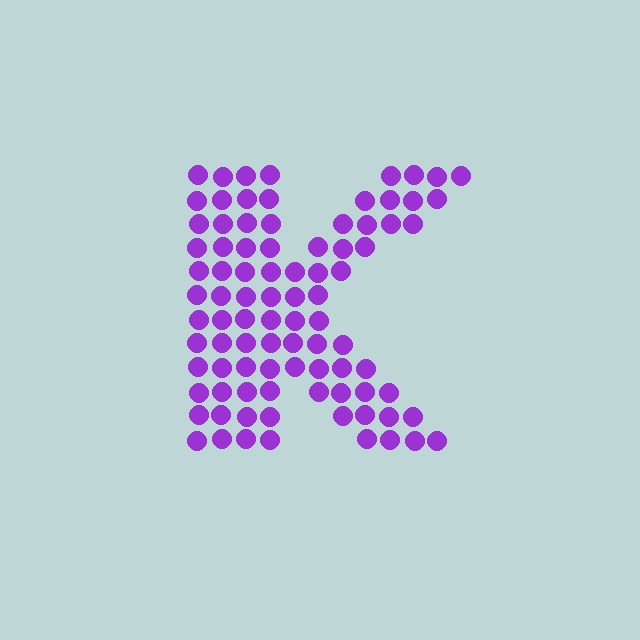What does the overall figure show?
The overall figure shows the letter K.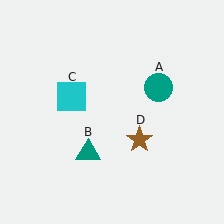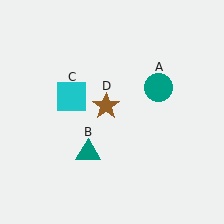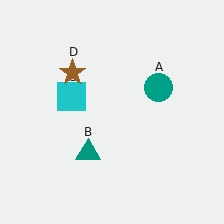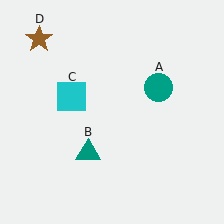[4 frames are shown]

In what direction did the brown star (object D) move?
The brown star (object D) moved up and to the left.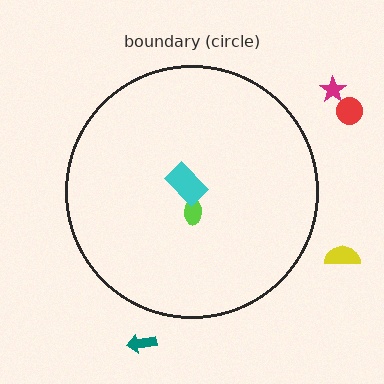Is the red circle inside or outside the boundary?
Outside.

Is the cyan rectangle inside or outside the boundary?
Inside.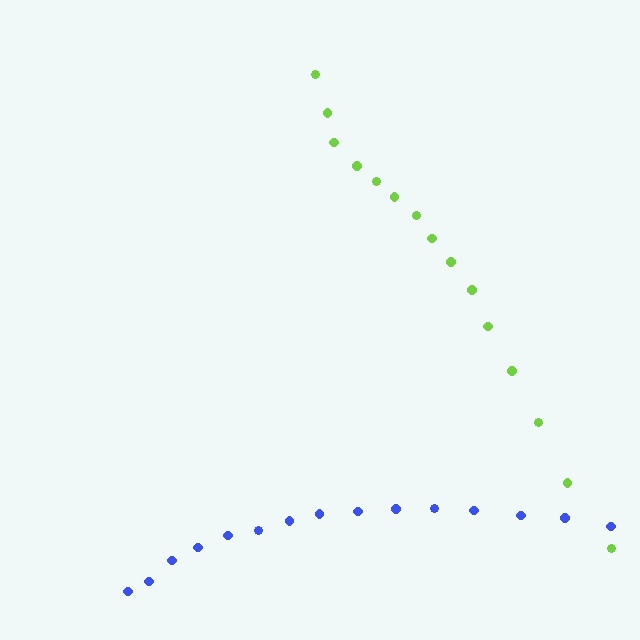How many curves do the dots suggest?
There are 2 distinct paths.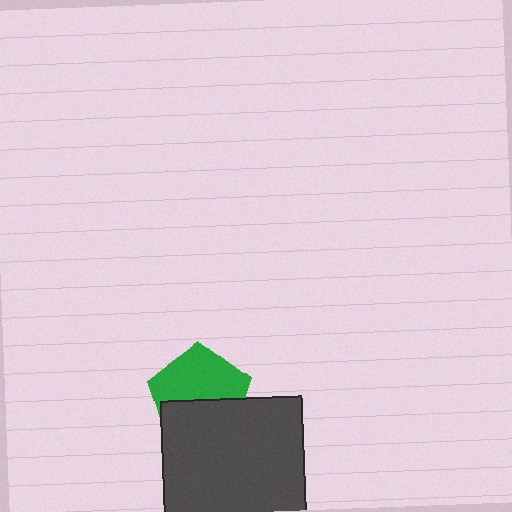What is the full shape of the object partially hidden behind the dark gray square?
The partially hidden object is a green pentagon.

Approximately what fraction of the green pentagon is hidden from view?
Roughly 45% of the green pentagon is hidden behind the dark gray square.